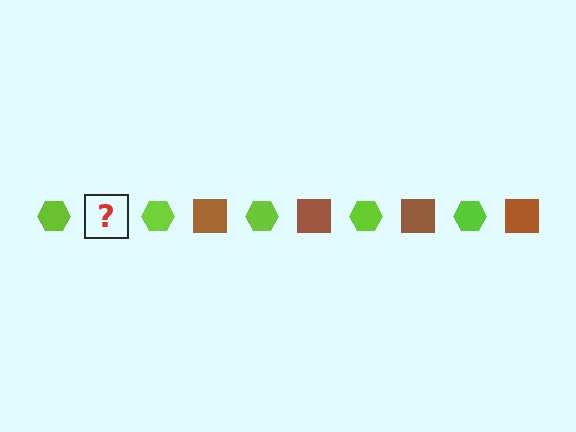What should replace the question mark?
The question mark should be replaced with a brown square.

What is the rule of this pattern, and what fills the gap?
The rule is that the pattern alternates between lime hexagon and brown square. The gap should be filled with a brown square.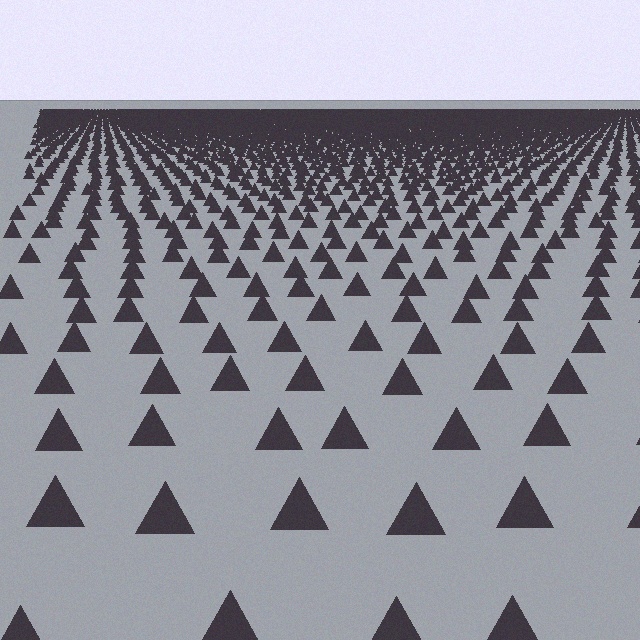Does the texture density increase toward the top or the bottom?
Density increases toward the top.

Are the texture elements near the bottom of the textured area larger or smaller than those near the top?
Larger. Near the bottom, elements are closer to the viewer and appear at a bigger on-screen size.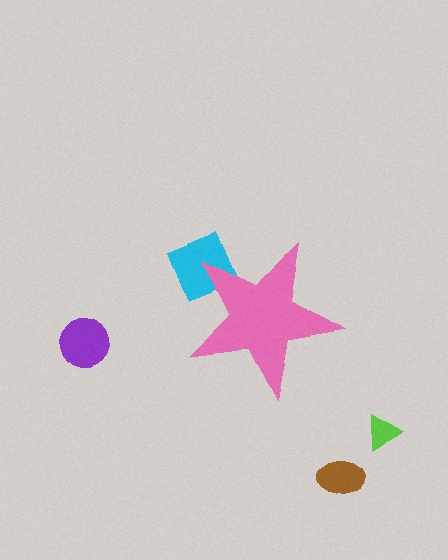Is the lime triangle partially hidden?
No, the lime triangle is fully visible.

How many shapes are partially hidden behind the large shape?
1 shape is partially hidden.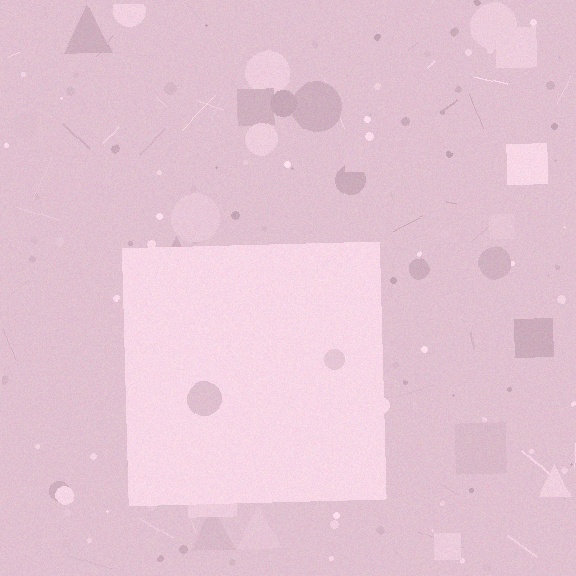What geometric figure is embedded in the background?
A square is embedded in the background.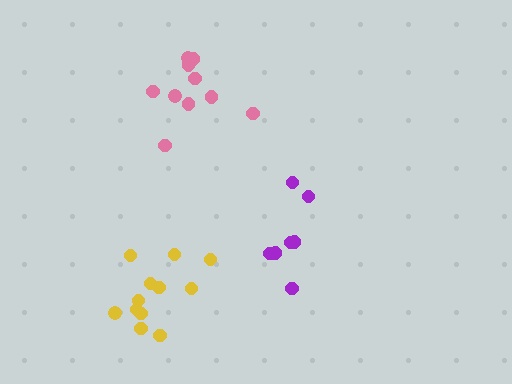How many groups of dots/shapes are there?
There are 3 groups.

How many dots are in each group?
Group 1: 12 dots, Group 2: 10 dots, Group 3: 8 dots (30 total).